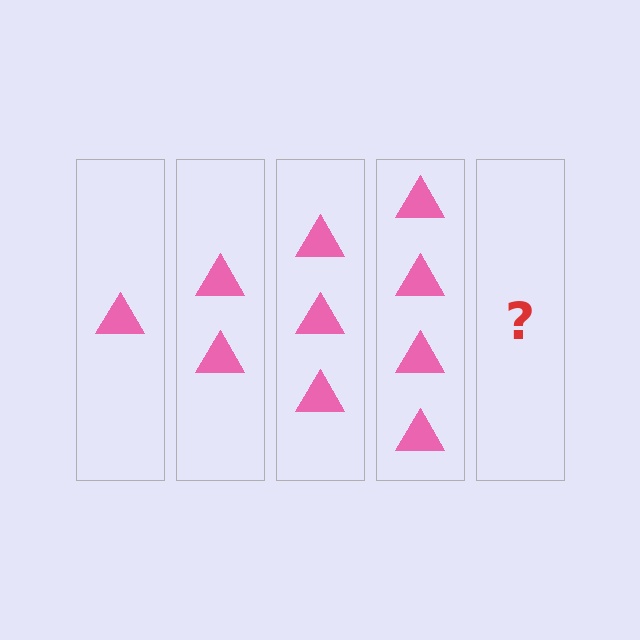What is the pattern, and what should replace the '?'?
The pattern is that each step adds one more triangle. The '?' should be 5 triangles.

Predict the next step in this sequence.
The next step is 5 triangles.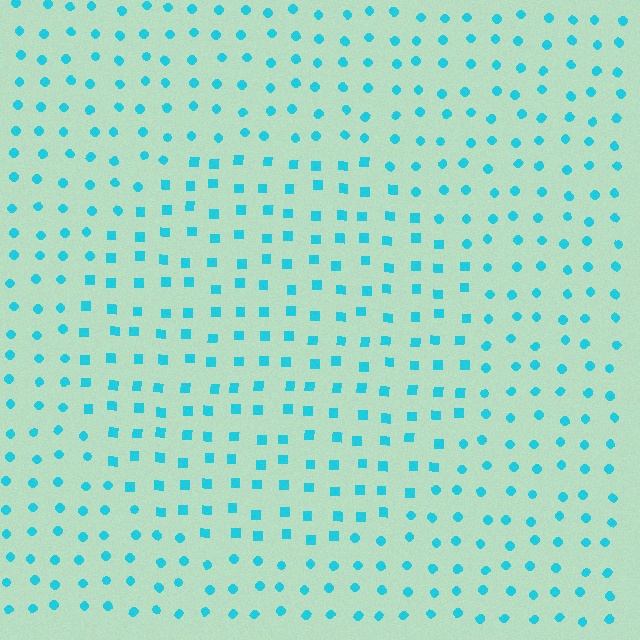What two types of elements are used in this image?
The image uses squares inside the circle region and circles outside it.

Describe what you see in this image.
The image is filled with small cyan elements arranged in a uniform grid. A circle-shaped region contains squares, while the surrounding area contains circles. The boundary is defined purely by the change in element shape.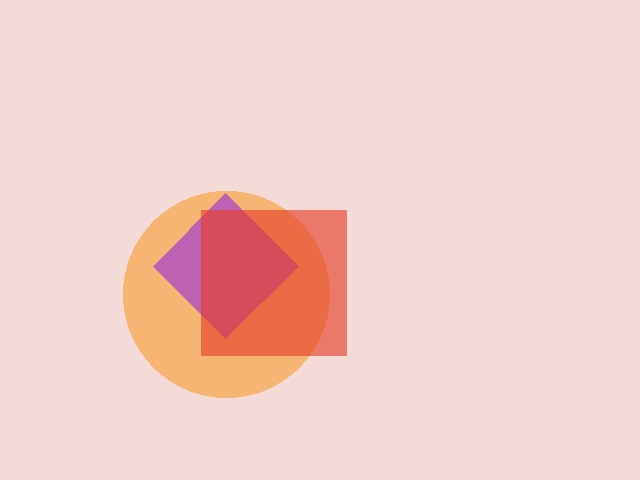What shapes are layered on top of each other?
The layered shapes are: an orange circle, a purple diamond, a red square.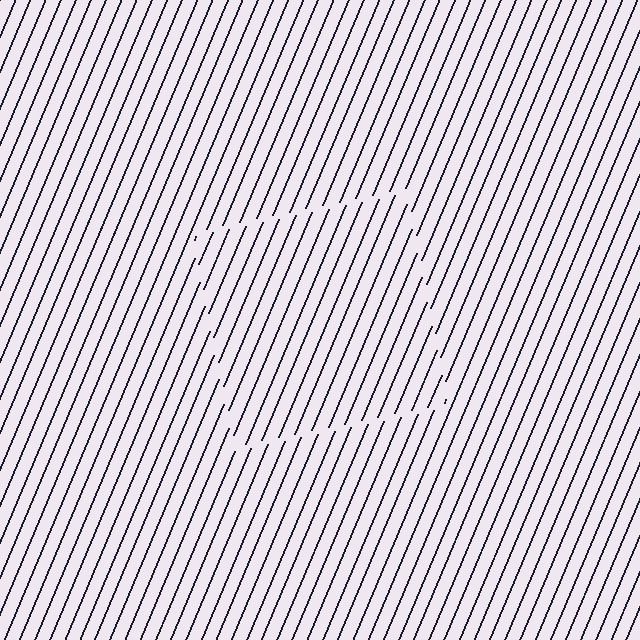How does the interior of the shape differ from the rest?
The interior of the shape contains the same grating, shifted by half a period — the contour is defined by the phase discontinuity where line-ends from the inner and outer gratings abut.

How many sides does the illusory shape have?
4 sides — the line-ends trace a square.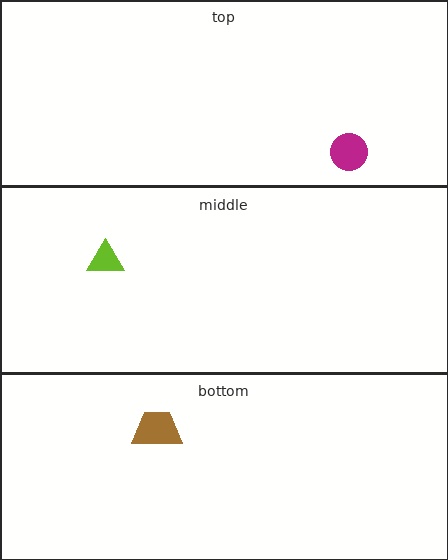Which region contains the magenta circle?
The top region.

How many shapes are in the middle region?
1.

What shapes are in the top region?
The magenta circle.